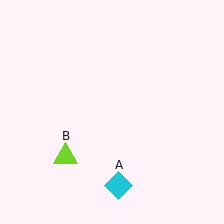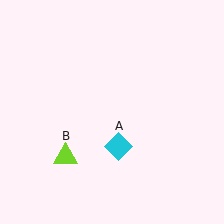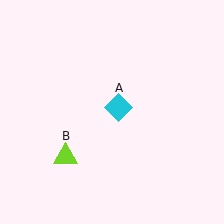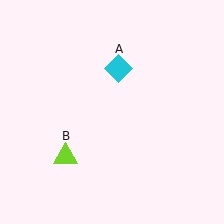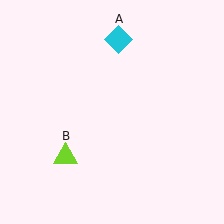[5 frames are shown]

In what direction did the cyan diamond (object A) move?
The cyan diamond (object A) moved up.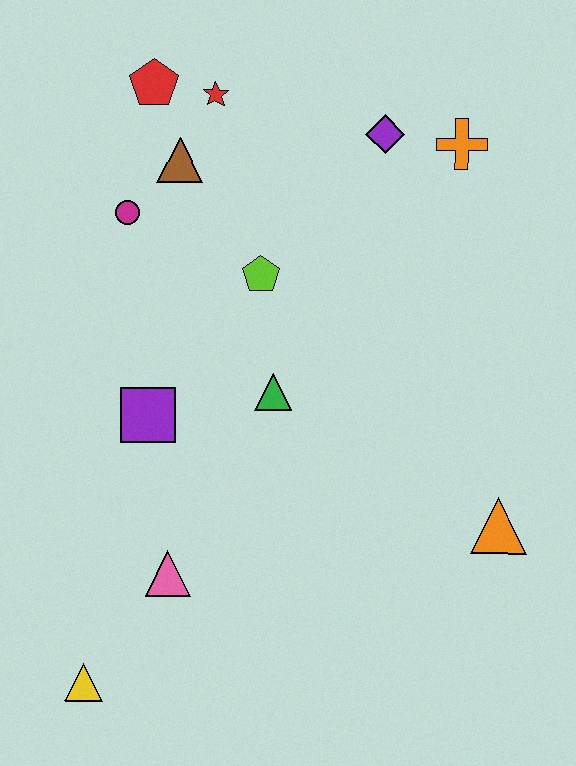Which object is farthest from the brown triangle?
The yellow triangle is farthest from the brown triangle.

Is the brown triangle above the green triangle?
Yes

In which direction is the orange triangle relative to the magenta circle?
The orange triangle is to the right of the magenta circle.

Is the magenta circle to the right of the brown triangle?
No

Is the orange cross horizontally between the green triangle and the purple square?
No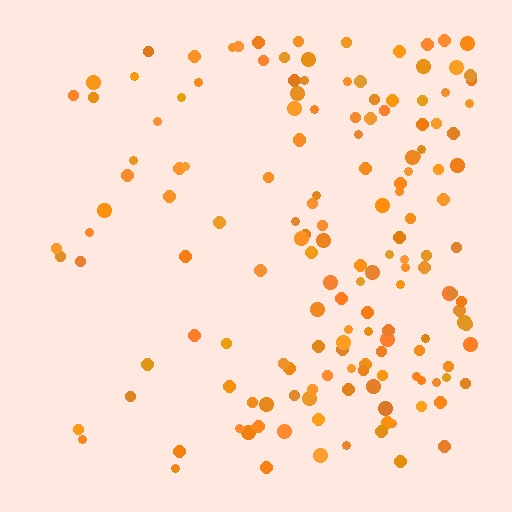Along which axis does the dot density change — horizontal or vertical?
Horizontal.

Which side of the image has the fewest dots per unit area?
The left.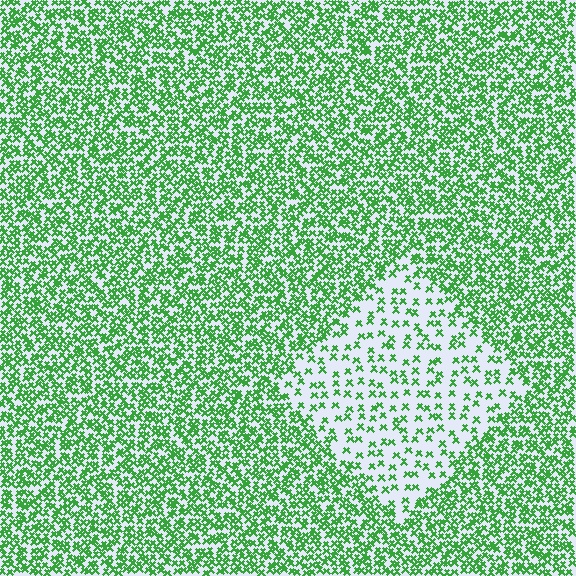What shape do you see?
I see a diamond.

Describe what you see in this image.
The image contains small green elements arranged at two different densities. A diamond-shaped region is visible where the elements are less densely packed than the surrounding area.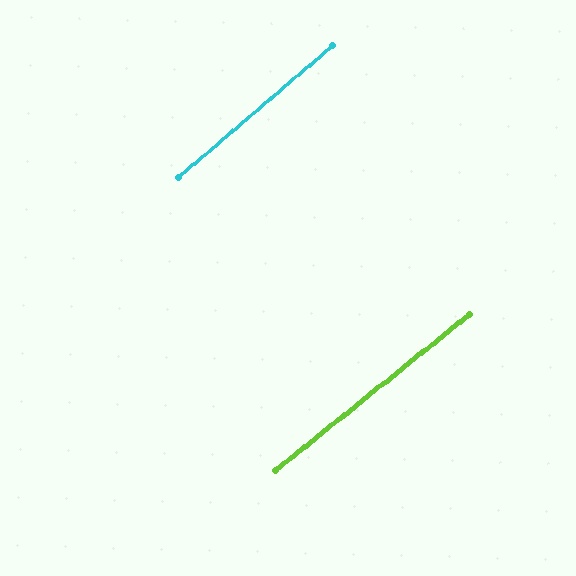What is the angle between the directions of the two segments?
Approximately 2 degrees.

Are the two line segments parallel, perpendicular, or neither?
Parallel — their directions differ by only 1.8°.